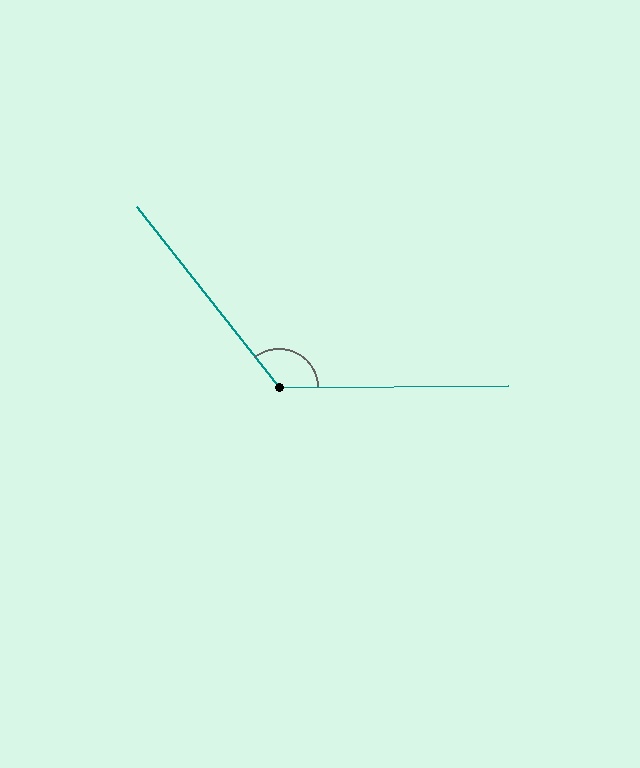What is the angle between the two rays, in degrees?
Approximately 128 degrees.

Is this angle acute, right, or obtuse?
It is obtuse.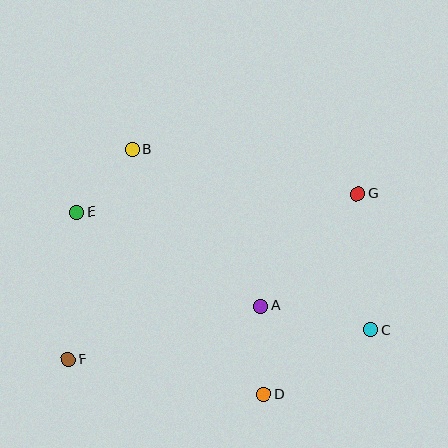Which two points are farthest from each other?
Points F and G are farthest from each other.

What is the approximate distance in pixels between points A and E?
The distance between A and E is approximately 207 pixels.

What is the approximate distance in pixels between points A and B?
The distance between A and B is approximately 203 pixels.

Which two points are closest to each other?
Points B and E are closest to each other.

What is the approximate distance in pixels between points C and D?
The distance between C and D is approximately 125 pixels.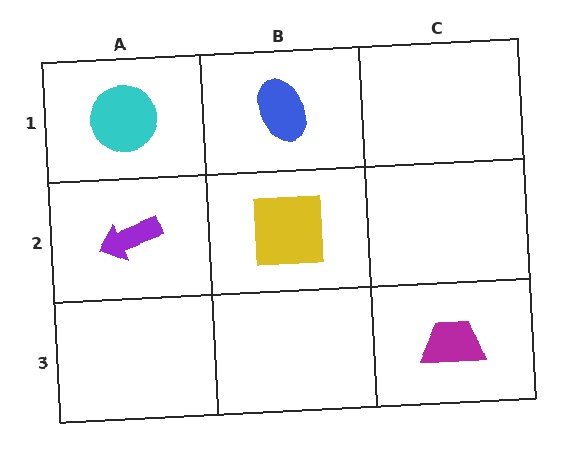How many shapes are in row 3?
1 shape.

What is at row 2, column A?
A purple arrow.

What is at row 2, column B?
A yellow square.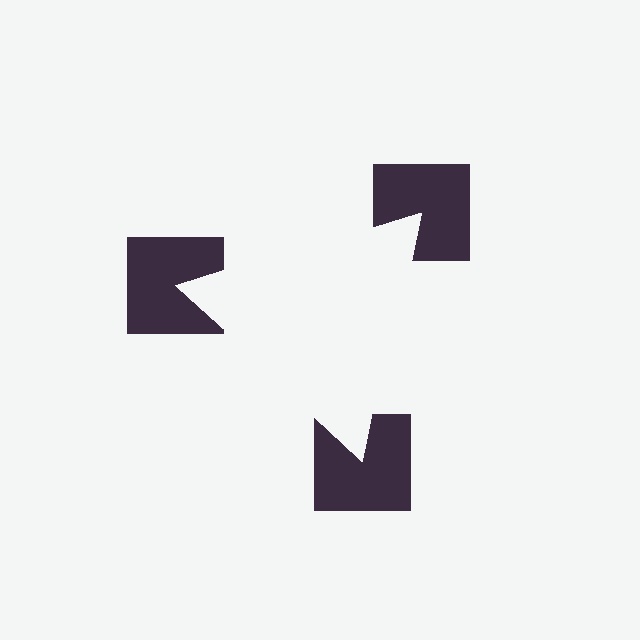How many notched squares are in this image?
There are 3 — one at each vertex of the illusory triangle.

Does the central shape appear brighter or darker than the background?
It typically appears slightly brighter than the background, even though no actual brightness change is drawn.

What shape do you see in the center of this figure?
An illusory triangle — its edges are inferred from the aligned wedge cuts in the notched squares, not physically drawn.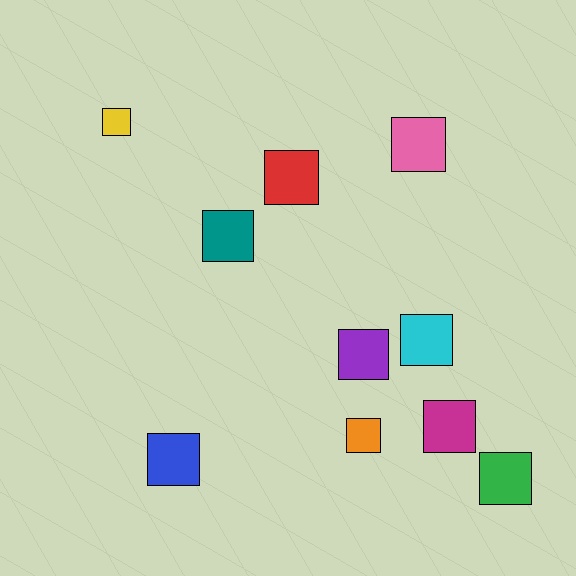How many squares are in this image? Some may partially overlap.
There are 10 squares.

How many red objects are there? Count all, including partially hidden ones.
There is 1 red object.